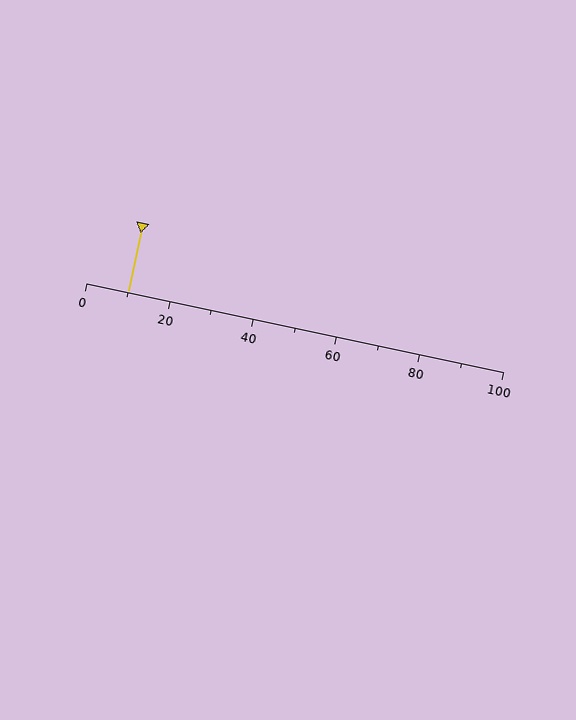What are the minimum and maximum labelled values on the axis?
The axis runs from 0 to 100.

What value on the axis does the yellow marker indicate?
The marker indicates approximately 10.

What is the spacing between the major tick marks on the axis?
The major ticks are spaced 20 apart.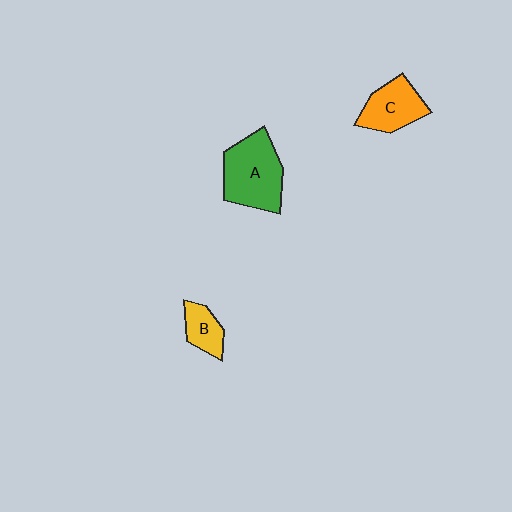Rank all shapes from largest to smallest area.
From largest to smallest: A (green), C (orange), B (yellow).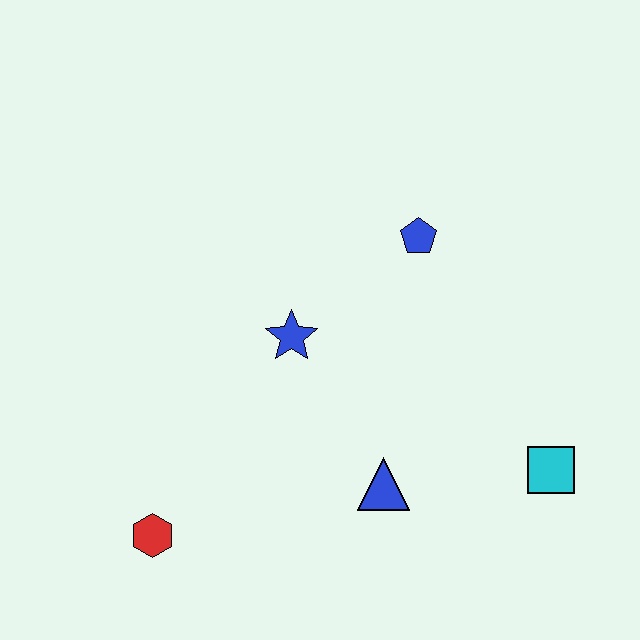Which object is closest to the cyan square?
The blue triangle is closest to the cyan square.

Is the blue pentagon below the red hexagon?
No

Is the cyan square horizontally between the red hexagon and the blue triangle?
No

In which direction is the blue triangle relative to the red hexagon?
The blue triangle is to the right of the red hexagon.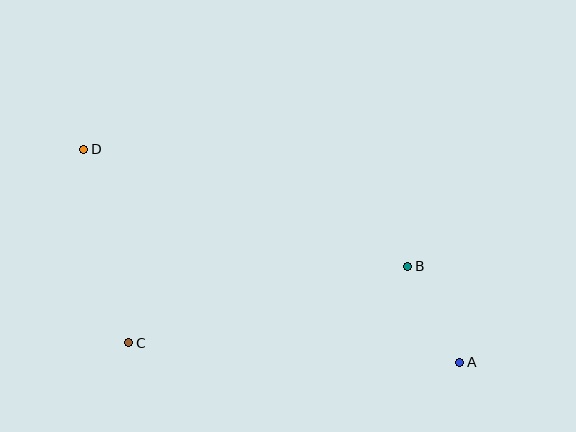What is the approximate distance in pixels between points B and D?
The distance between B and D is approximately 345 pixels.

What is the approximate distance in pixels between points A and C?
The distance between A and C is approximately 331 pixels.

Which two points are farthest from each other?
Points A and D are farthest from each other.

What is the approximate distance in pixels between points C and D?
The distance between C and D is approximately 199 pixels.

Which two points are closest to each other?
Points A and B are closest to each other.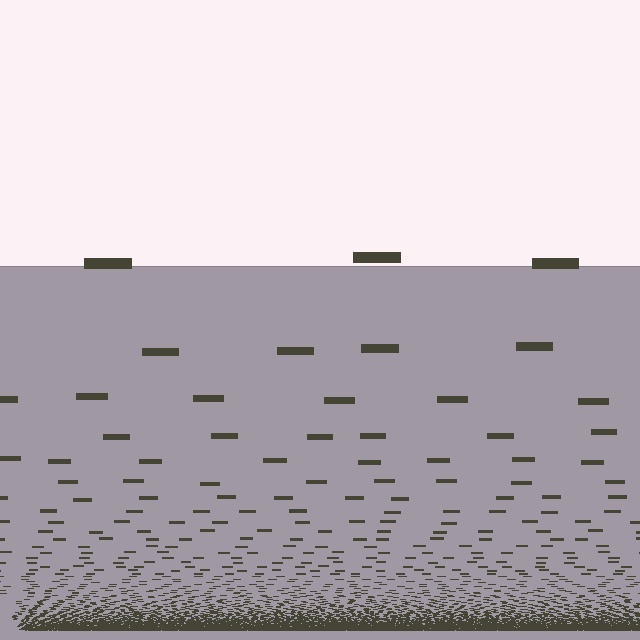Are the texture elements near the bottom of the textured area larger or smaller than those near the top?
Smaller. The gradient is inverted — elements near the bottom are smaller and denser.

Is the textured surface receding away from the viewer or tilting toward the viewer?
The surface appears to tilt toward the viewer. Texture elements get larger and sparser toward the top.